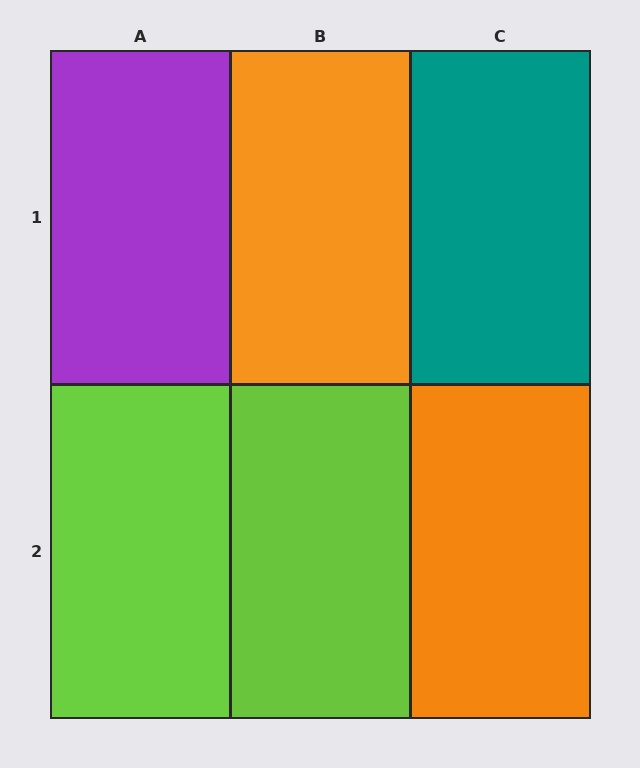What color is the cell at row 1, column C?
Teal.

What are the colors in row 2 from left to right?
Lime, lime, orange.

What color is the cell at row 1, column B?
Orange.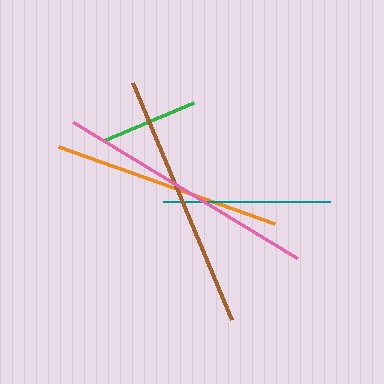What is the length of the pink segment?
The pink segment is approximately 262 pixels long.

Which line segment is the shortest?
The green line is the shortest at approximately 97 pixels.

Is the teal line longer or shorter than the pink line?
The pink line is longer than the teal line.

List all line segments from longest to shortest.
From longest to shortest: pink, brown, orange, teal, green.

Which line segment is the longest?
The pink line is the longest at approximately 262 pixels.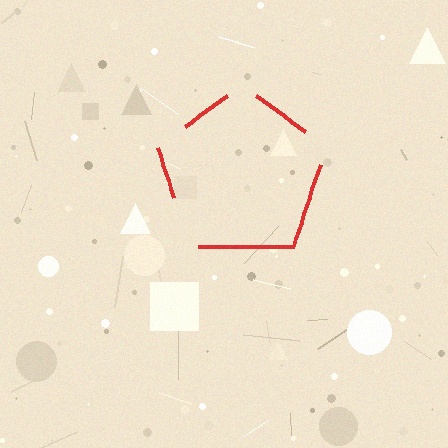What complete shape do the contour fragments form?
The contour fragments form a pentagon.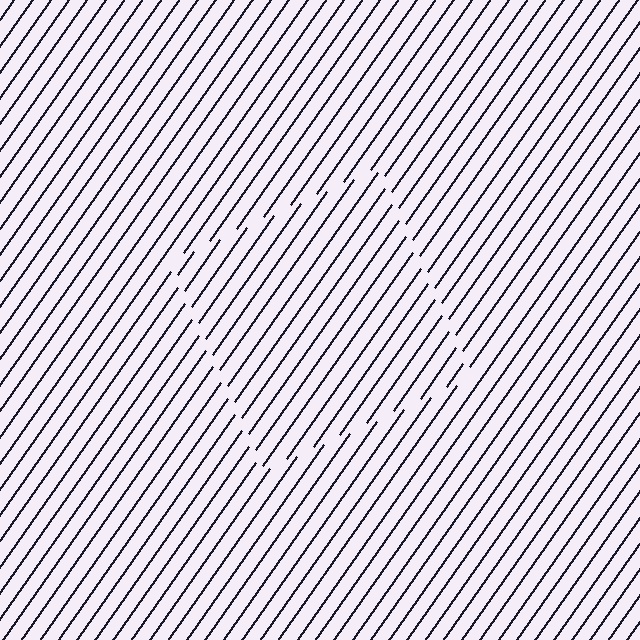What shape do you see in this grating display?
An illusory square. The interior of the shape contains the same grating, shifted by half a period — the contour is defined by the phase discontinuity where line-ends from the inner and outer gratings abut.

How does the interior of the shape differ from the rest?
The interior of the shape contains the same grating, shifted by half a period — the contour is defined by the phase discontinuity where line-ends from the inner and outer gratings abut.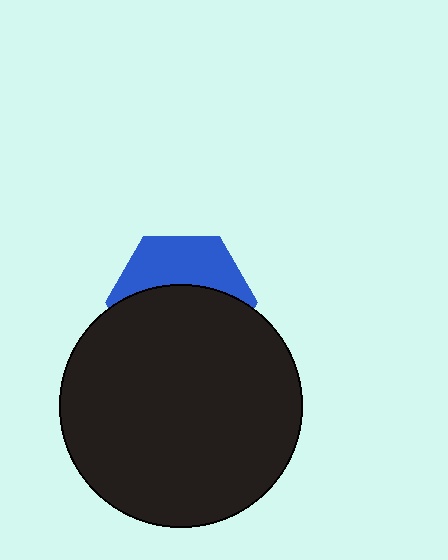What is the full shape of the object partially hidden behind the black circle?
The partially hidden object is a blue hexagon.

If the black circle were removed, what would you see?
You would see the complete blue hexagon.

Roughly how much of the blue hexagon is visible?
A small part of it is visible (roughly 40%).